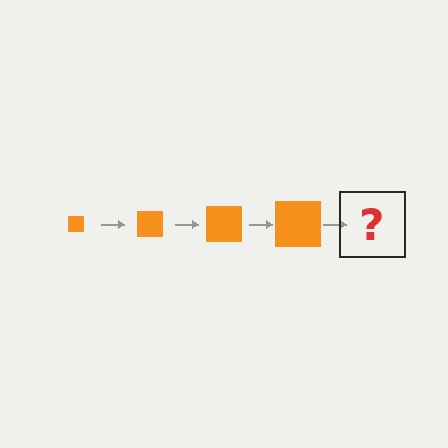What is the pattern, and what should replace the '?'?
The pattern is that the square gets progressively larger each step. The '?' should be an orange square, larger than the previous one.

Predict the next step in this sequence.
The next step is an orange square, larger than the previous one.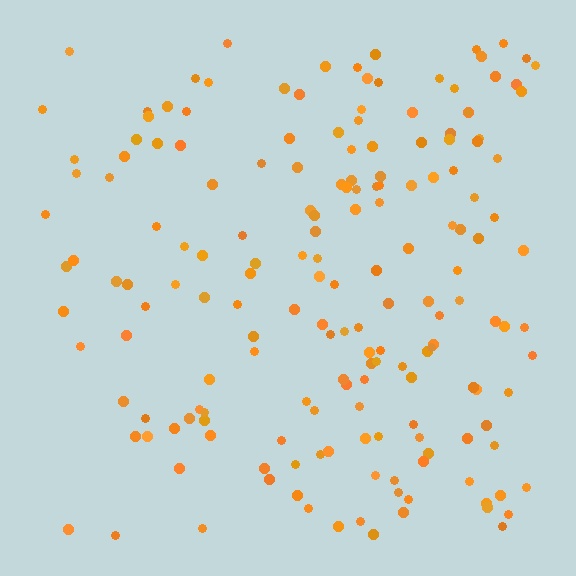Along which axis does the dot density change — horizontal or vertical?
Horizontal.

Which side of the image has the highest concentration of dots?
The right.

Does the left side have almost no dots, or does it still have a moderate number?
Still a moderate number, just noticeably fewer than the right.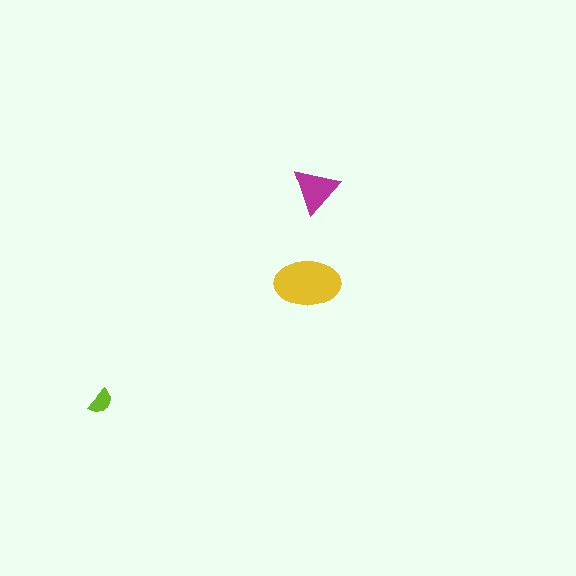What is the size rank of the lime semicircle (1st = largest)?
3rd.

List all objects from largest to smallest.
The yellow ellipse, the magenta triangle, the lime semicircle.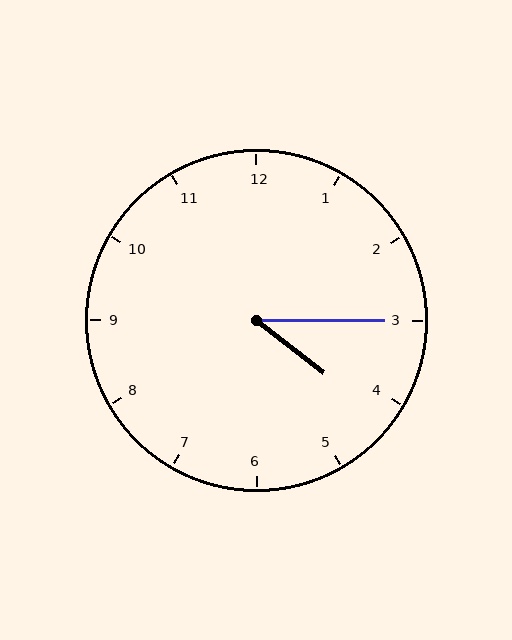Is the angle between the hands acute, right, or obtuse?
It is acute.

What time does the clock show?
4:15.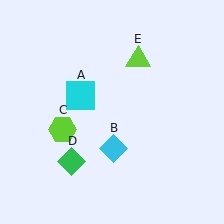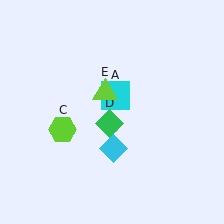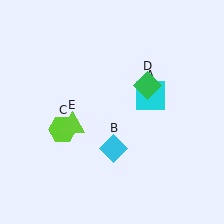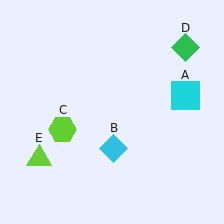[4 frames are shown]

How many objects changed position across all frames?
3 objects changed position: cyan square (object A), green diamond (object D), lime triangle (object E).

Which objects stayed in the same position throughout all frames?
Cyan diamond (object B) and lime hexagon (object C) remained stationary.